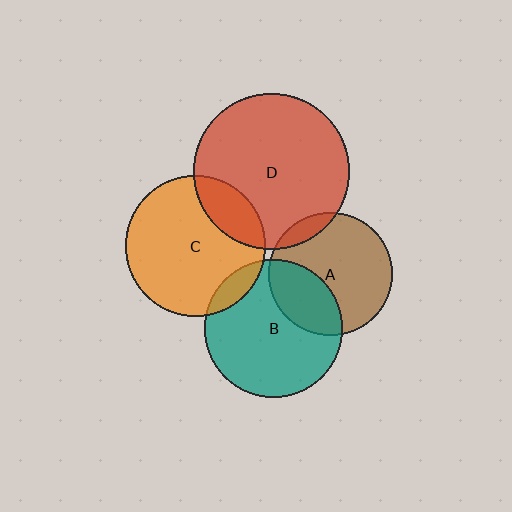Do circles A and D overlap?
Yes.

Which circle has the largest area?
Circle D (red).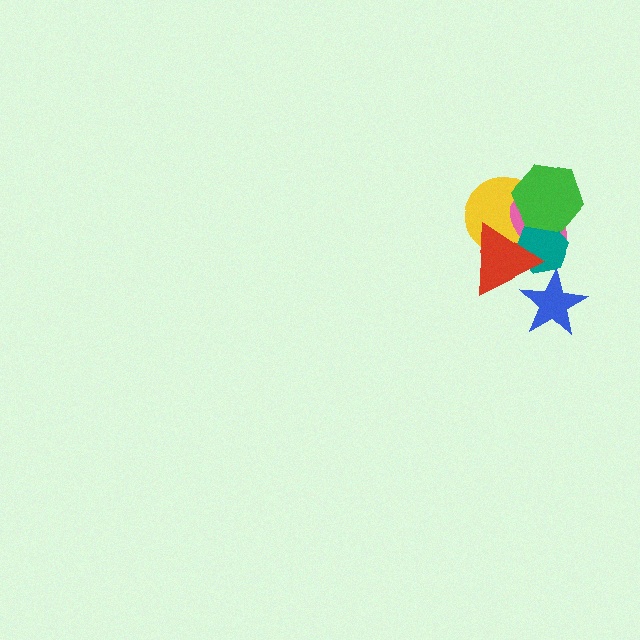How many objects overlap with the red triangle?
4 objects overlap with the red triangle.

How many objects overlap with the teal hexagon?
4 objects overlap with the teal hexagon.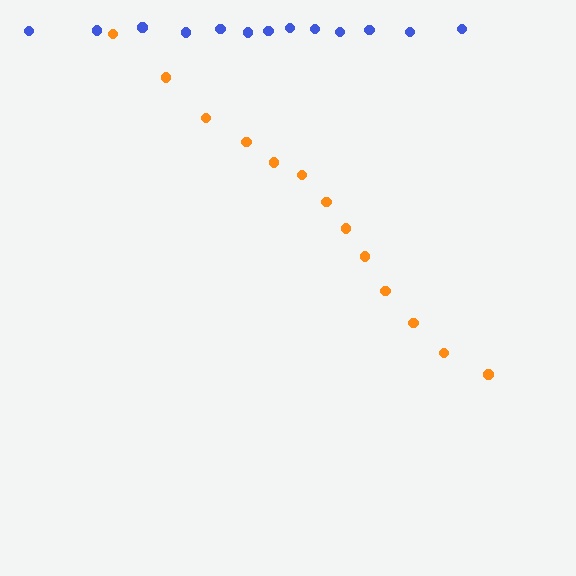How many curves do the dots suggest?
There are 2 distinct paths.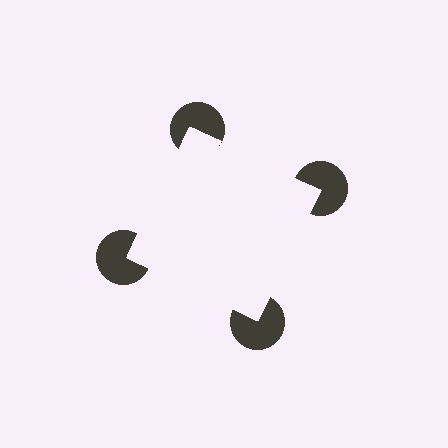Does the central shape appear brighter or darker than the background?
It typically appears slightly brighter than the background, even though no actual brightness change is drawn.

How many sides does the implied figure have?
4 sides.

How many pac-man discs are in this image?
There are 4 — one at each vertex of the illusory square.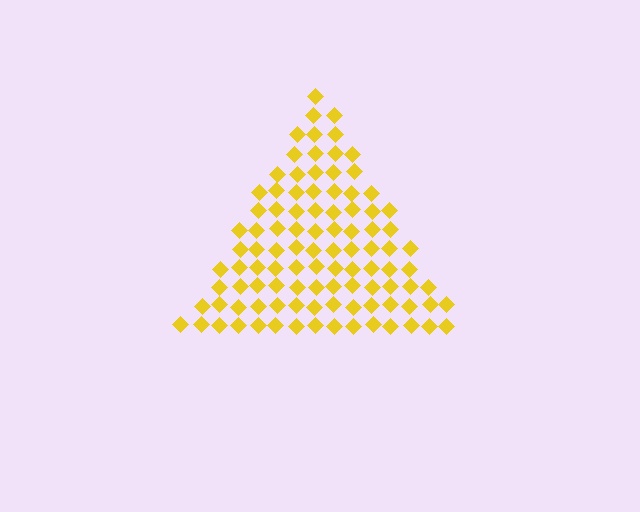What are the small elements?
The small elements are diamonds.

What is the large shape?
The large shape is a triangle.